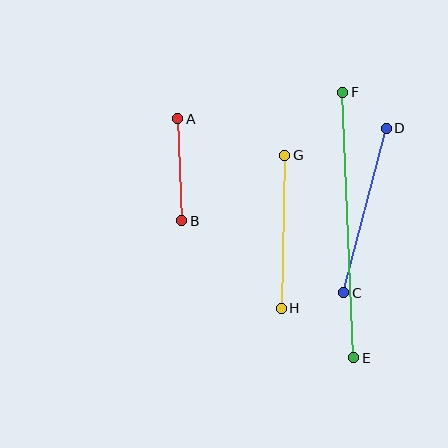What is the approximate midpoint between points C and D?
The midpoint is at approximately (365, 210) pixels.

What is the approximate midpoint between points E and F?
The midpoint is at approximately (348, 225) pixels.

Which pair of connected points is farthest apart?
Points E and F are farthest apart.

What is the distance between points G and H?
The distance is approximately 153 pixels.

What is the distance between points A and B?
The distance is approximately 102 pixels.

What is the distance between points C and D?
The distance is approximately 170 pixels.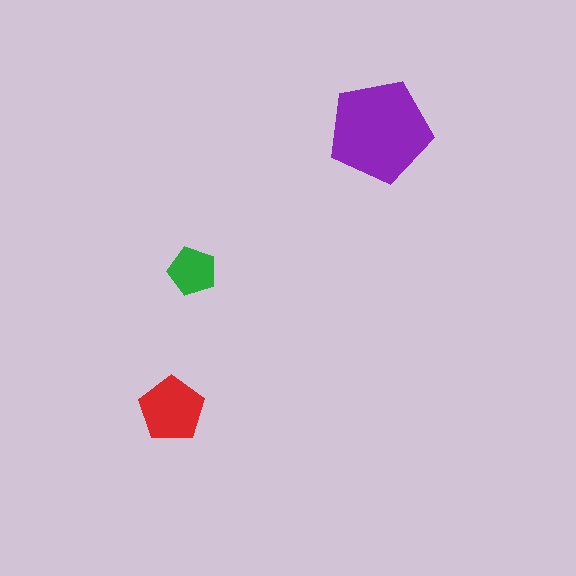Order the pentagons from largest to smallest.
the purple one, the red one, the green one.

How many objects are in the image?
There are 3 objects in the image.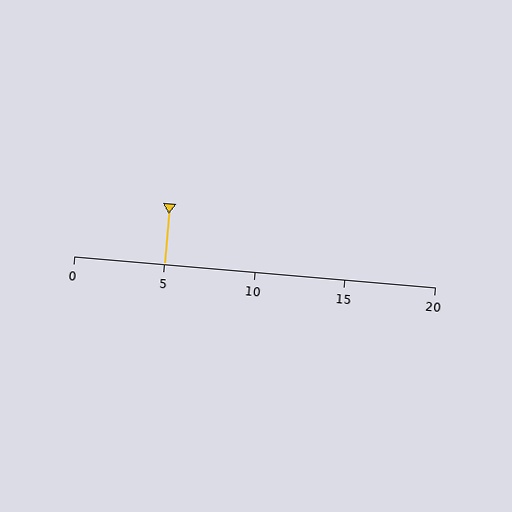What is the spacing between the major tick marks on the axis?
The major ticks are spaced 5 apart.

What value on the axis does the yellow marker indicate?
The marker indicates approximately 5.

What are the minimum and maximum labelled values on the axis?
The axis runs from 0 to 20.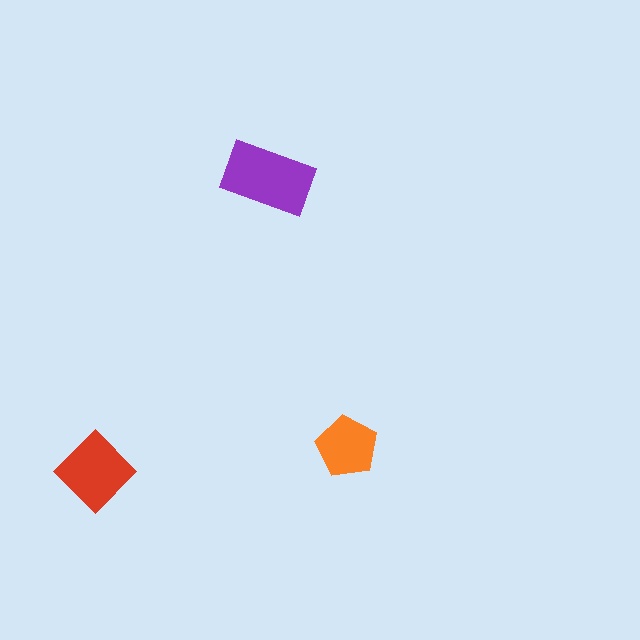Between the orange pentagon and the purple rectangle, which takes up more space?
The purple rectangle.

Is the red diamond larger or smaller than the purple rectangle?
Smaller.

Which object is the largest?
The purple rectangle.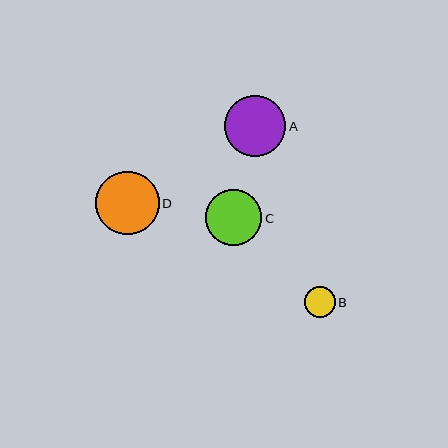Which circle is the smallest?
Circle B is the smallest with a size of approximately 31 pixels.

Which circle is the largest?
Circle D is the largest with a size of approximately 64 pixels.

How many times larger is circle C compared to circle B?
Circle C is approximately 1.8 times the size of circle B.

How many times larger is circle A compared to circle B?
Circle A is approximately 2.0 times the size of circle B.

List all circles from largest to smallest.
From largest to smallest: D, A, C, B.